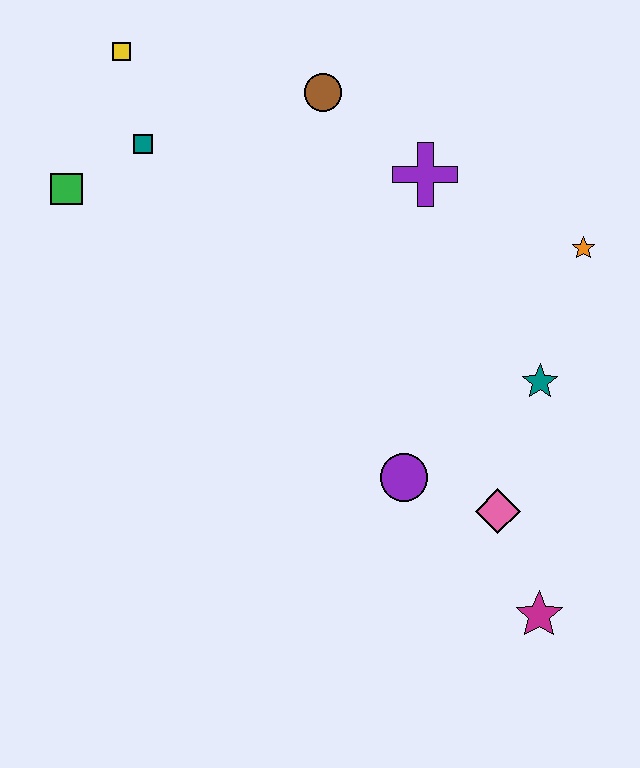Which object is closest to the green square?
The teal square is closest to the green square.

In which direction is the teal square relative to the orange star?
The teal square is to the left of the orange star.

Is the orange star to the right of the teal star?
Yes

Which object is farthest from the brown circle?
The magenta star is farthest from the brown circle.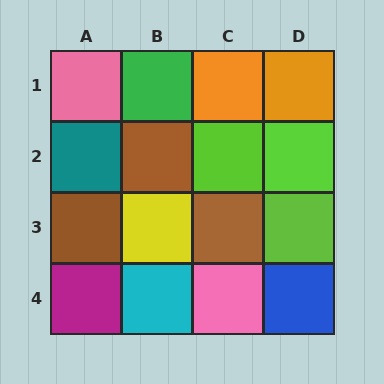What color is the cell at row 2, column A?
Teal.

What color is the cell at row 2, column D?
Lime.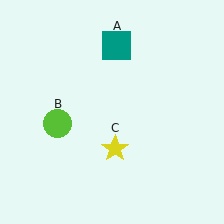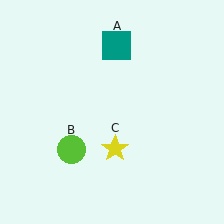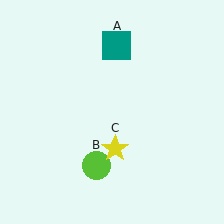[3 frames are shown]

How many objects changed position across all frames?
1 object changed position: lime circle (object B).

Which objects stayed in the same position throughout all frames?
Teal square (object A) and yellow star (object C) remained stationary.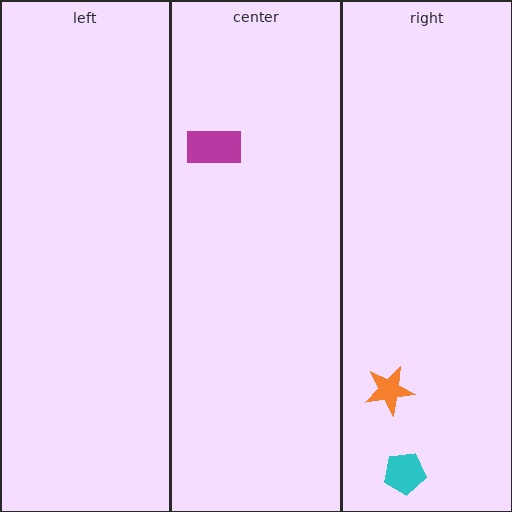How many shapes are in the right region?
2.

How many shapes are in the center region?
1.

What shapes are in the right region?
The orange star, the cyan pentagon.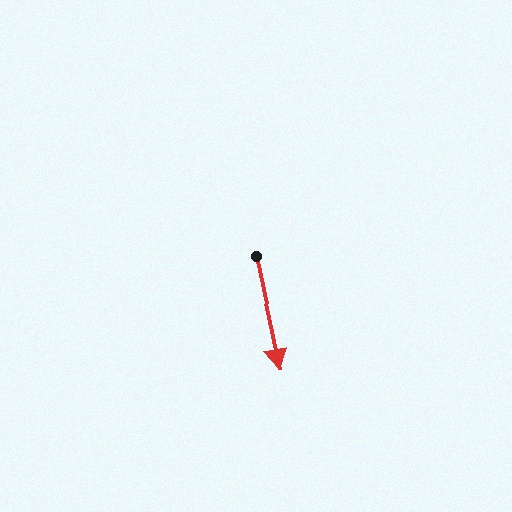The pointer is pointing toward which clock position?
Roughly 6 o'clock.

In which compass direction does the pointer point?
South.